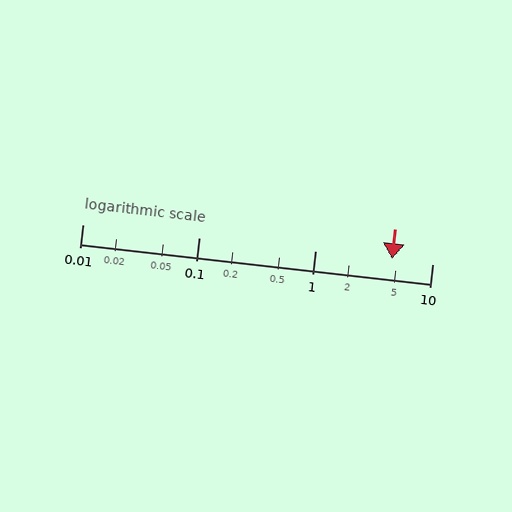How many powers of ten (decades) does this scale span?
The scale spans 3 decades, from 0.01 to 10.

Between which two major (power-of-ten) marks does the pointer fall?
The pointer is between 1 and 10.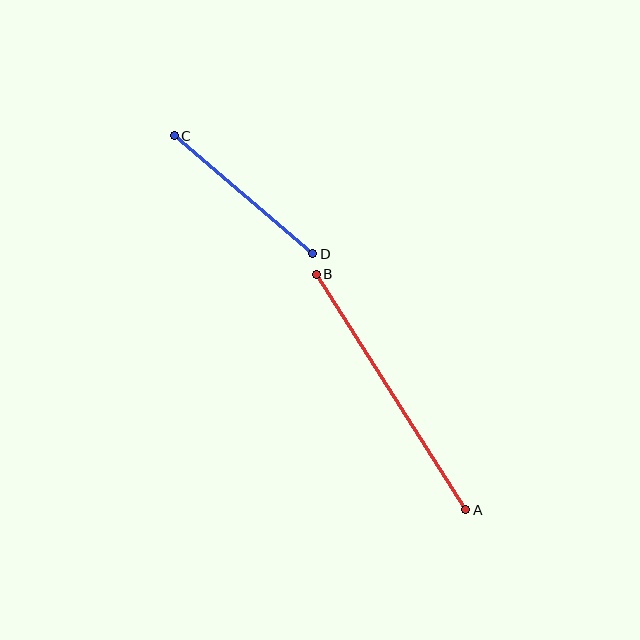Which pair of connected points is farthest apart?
Points A and B are farthest apart.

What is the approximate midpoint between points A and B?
The midpoint is at approximately (391, 392) pixels.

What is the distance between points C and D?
The distance is approximately 182 pixels.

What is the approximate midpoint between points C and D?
The midpoint is at approximately (243, 195) pixels.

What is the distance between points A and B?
The distance is approximately 279 pixels.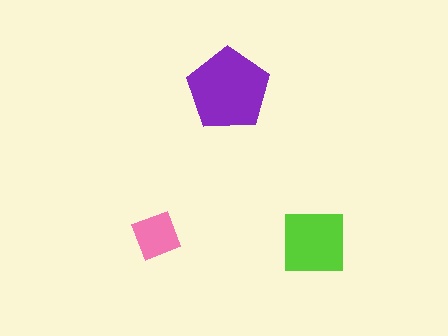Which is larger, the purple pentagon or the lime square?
The purple pentagon.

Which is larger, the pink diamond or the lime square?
The lime square.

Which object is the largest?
The purple pentagon.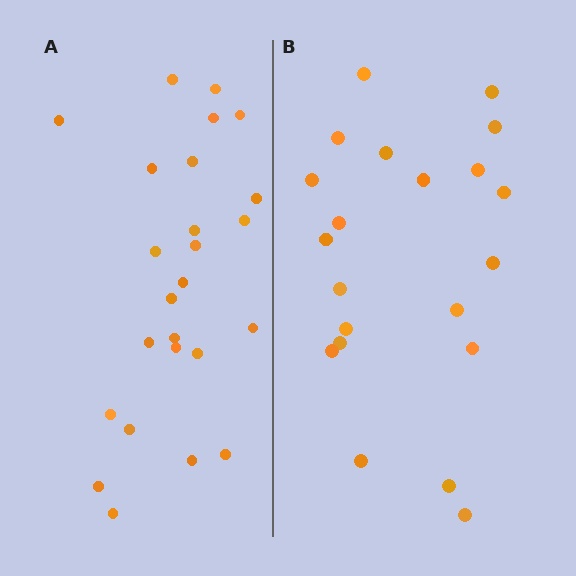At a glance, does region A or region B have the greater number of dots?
Region A (the left region) has more dots.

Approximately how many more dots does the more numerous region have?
Region A has about 4 more dots than region B.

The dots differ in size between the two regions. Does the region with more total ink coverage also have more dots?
No. Region B has more total ink coverage because its dots are larger, but region A actually contains more individual dots. Total area can be misleading — the number of items is what matters here.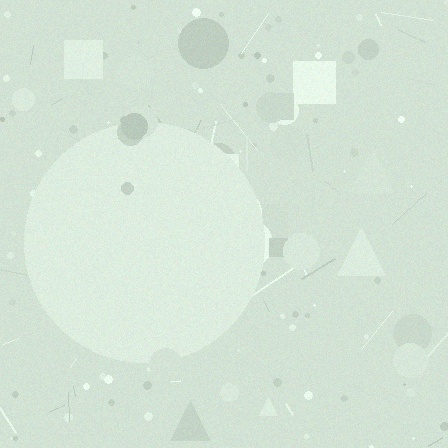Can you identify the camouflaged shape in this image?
The camouflaged shape is a circle.